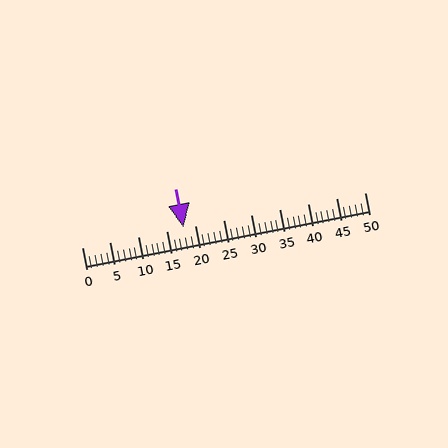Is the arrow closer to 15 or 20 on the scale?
The arrow is closer to 20.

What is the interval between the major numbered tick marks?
The major tick marks are spaced 5 units apart.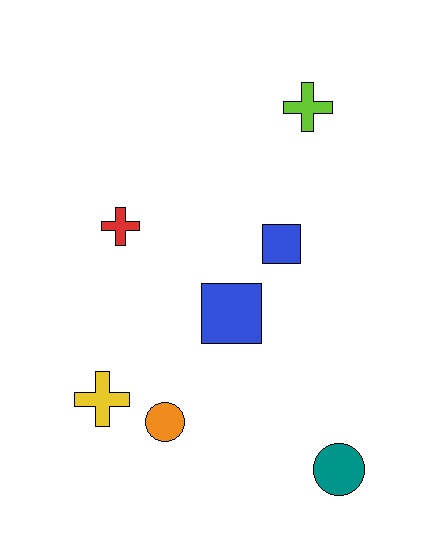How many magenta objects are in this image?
There are no magenta objects.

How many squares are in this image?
There are 2 squares.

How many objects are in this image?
There are 7 objects.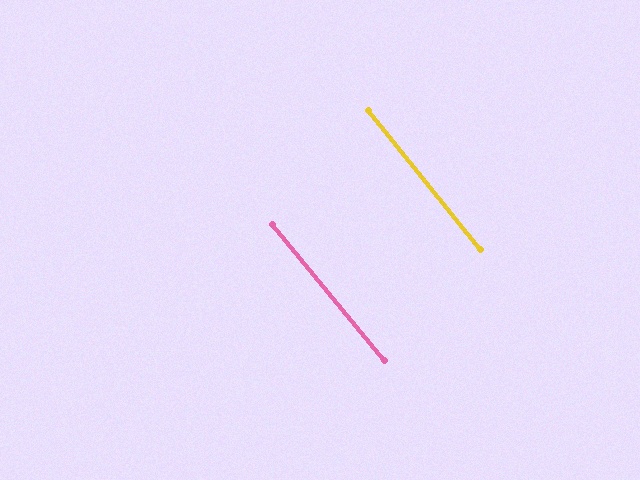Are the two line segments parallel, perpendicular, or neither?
Parallel — their directions differ by only 0.6°.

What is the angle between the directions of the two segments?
Approximately 1 degree.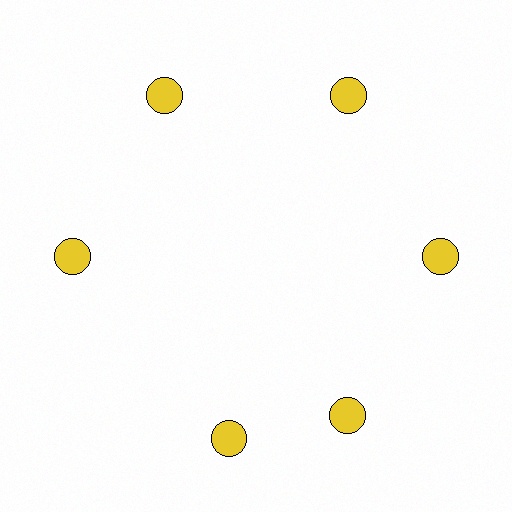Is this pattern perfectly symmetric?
No. The 6 yellow circles are arranged in a ring, but one element near the 7 o'clock position is rotated out of alignment along the ring, breaking the 6-fold rotational symmetry.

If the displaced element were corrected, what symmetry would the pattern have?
It would have 6-fold rotational symmetry — the pattern would map onto itself every 60 degrees.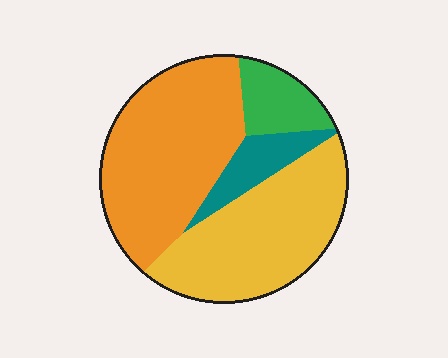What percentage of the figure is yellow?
Yellow covers around 40% of the figure.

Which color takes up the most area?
Orange, at roughly 45%.